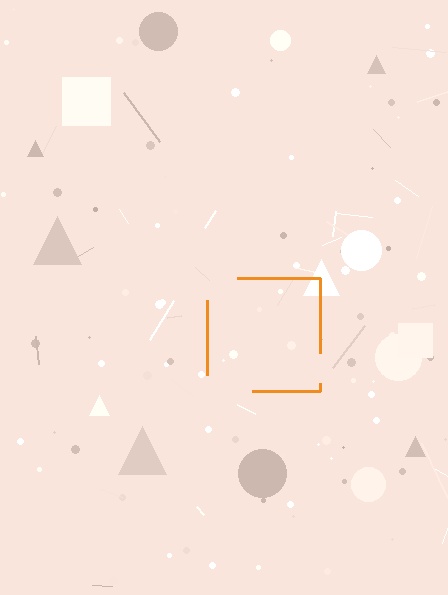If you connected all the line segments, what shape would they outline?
They would outline a square.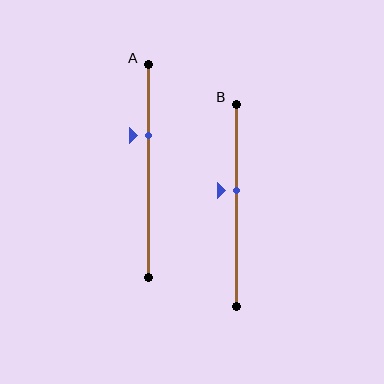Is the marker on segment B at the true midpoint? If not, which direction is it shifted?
No, the marker on segment B is shifted upward by about 7% of the segment length.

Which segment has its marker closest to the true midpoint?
Segment B has its marker closest to the true midpoint.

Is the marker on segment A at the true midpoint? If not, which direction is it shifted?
No, the marker on segment A is shifted upward by about 17% of the segment length.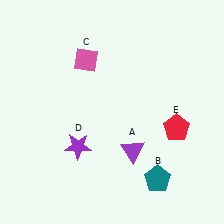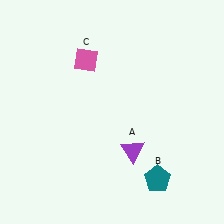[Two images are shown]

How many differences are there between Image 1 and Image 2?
There are 2 differences between the two images.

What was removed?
The red pentagon (E), the purple star (D) were removed in Image 2.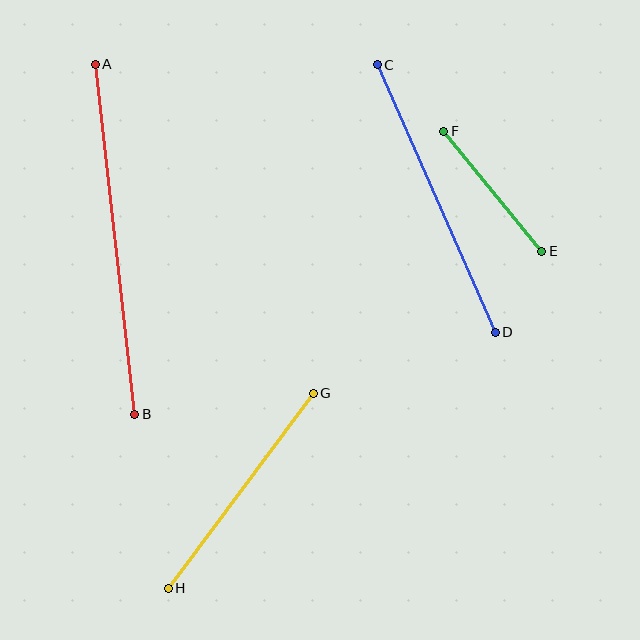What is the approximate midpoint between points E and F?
The midpoint is at approximately (493, 191) pixels.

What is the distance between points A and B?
The distance is approximately 352 pixels.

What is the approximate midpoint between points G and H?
The midpoint is at approximately (241, 491) pixels.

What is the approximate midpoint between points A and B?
The midpoint is at approximately (115, 239) pixels.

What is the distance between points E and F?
The distance is approximately 155 pixels.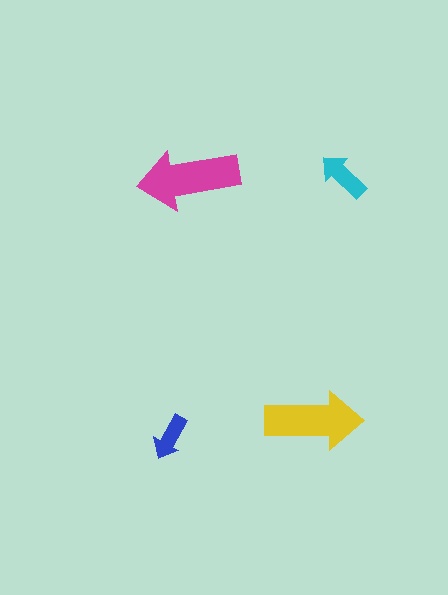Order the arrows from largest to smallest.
the magenta one, the yellow one, the cyan one, the blue one.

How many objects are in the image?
There are 4 objects in the image.